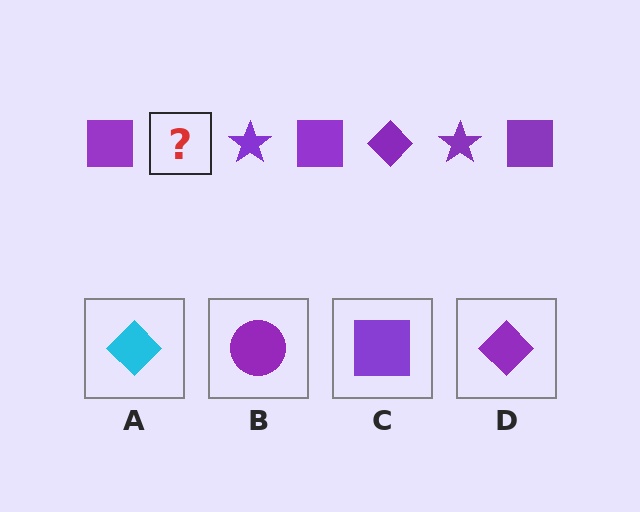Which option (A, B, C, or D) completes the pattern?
D.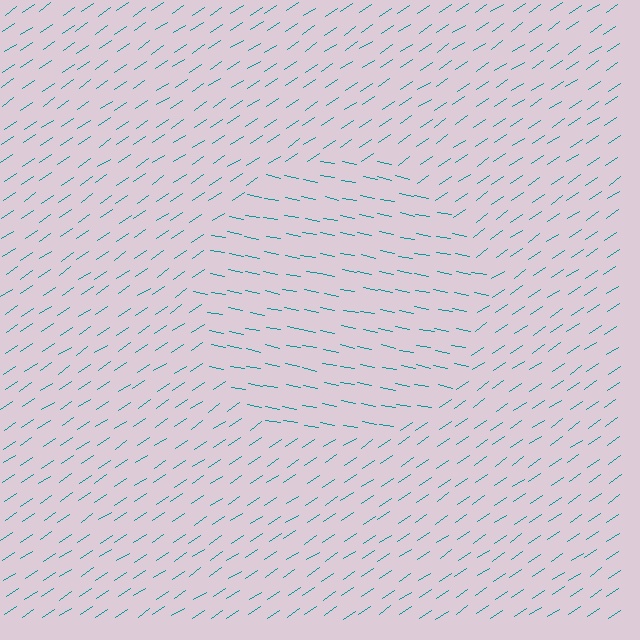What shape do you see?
I see a circle.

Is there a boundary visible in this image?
Yes, there is a texture boundary formed by a change in line orientation.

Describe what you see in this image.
The image is filled with small teal line segments. A circle region in the image has lines oriented differently from the surrounding lines, creating a visible texture boundary.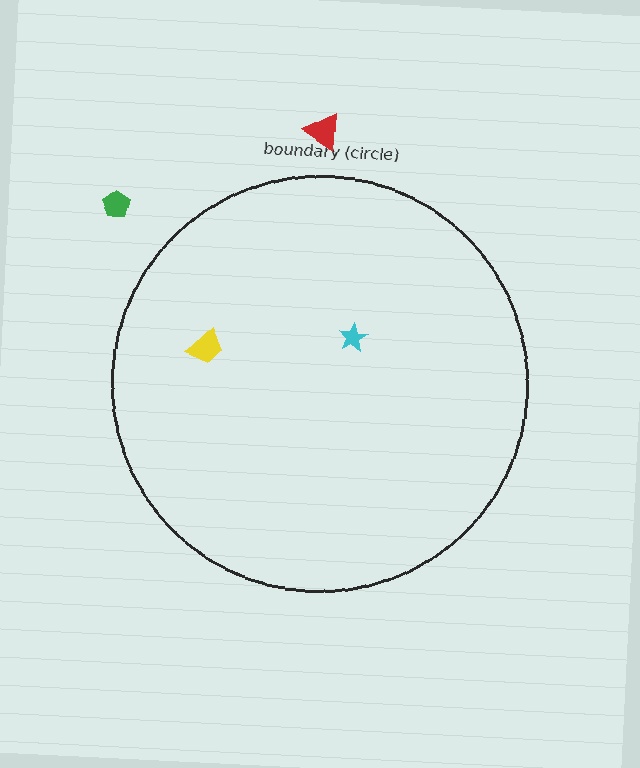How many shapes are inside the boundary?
2 inside, 2 outside.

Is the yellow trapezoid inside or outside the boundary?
Inside.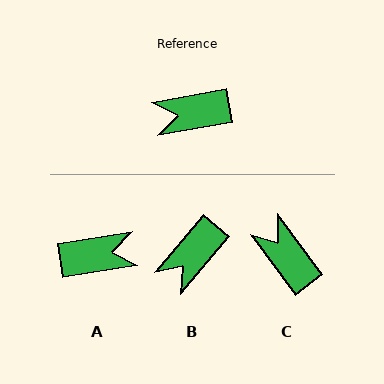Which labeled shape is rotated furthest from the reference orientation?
A, about 179 degrees away.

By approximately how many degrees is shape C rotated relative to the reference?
Approximately 64 degrees clockwise.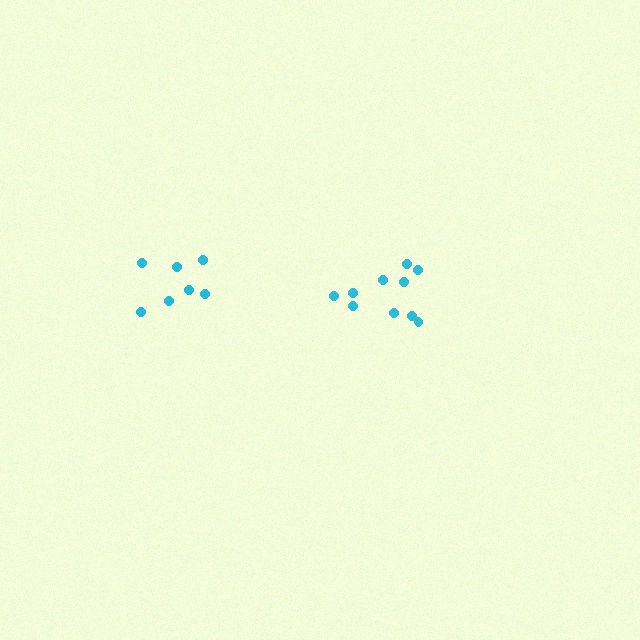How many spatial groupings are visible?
There are 2 spatial groupings.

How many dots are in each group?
Group 1: 10 dots, Group 2: 7 dots (17 total).